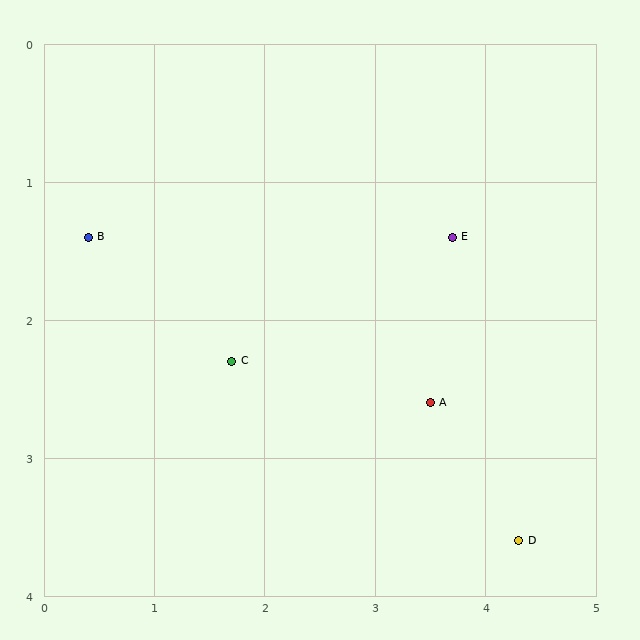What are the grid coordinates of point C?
Point C is at approximately (1.7, 2.3).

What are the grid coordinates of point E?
Point E is at approximately (3.7, 1.4).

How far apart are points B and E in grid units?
Points B and E are about 3.3 grid units apart.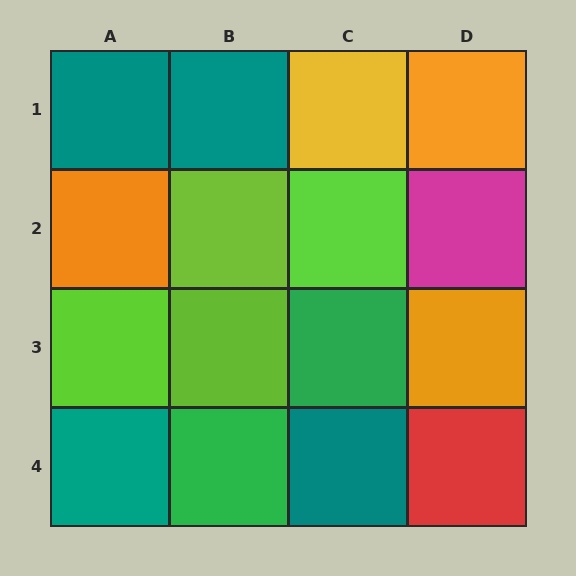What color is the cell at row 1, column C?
Yellow.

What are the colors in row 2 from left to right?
Orange, lime, lime, magenta.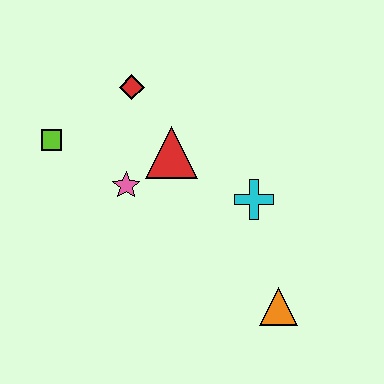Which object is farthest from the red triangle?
The orange triangle is farthest from the red triangle.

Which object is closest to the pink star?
The red triangle is closest to the pink star.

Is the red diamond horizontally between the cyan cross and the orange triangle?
No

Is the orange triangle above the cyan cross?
No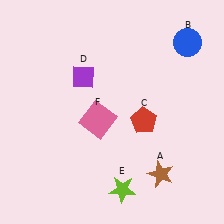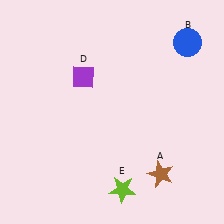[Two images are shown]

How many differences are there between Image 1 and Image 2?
There are 2 differences between the two images.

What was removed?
The pink square (F), the red pentagon (C) were removed in Image 2.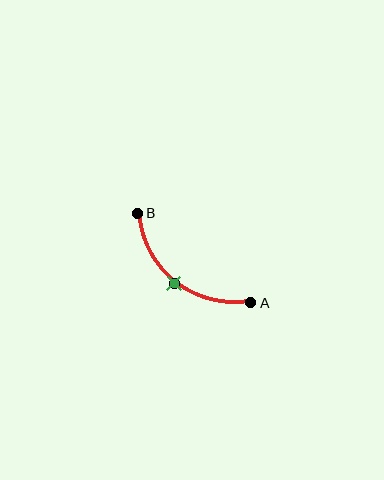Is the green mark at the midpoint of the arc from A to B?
Yes. The green mark lies on the arc at equal arc-length from both A and B — it is the arc midpoint.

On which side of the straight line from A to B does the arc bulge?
The arc bulges below and to the left of the straight line connecting A and B.